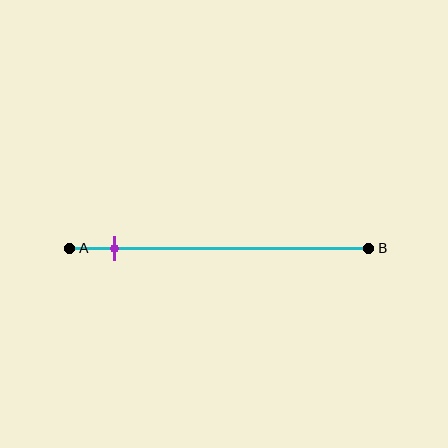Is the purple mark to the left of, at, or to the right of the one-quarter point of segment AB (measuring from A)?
The purple mark is to the left of the one-quarter point of segment AB.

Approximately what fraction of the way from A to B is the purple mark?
The purple mark is approximately 15% of the way from A to B.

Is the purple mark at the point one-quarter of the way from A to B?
No, the mark is at about 15% from A, not at the 25% one-quarter point.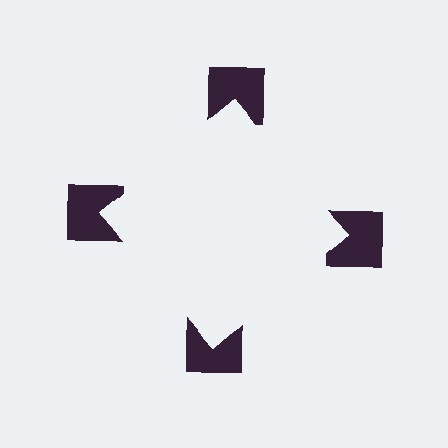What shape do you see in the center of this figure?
An illusory square — its edges are inferred from the aligned wedge cuts in the notched squares, not physically drawn.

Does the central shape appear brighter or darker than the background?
It typically appears slightly brighter than the background, even though no actual brightness change is drawn.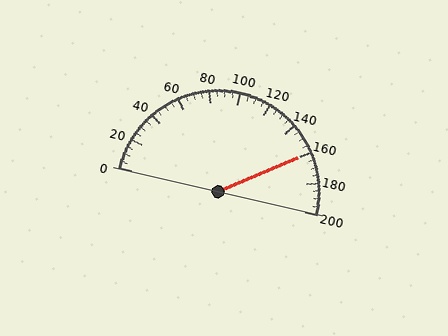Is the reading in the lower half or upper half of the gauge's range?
The reading is in the upper half of the range (0 to 200).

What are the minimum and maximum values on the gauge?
The gauge ranges from 0 to 200.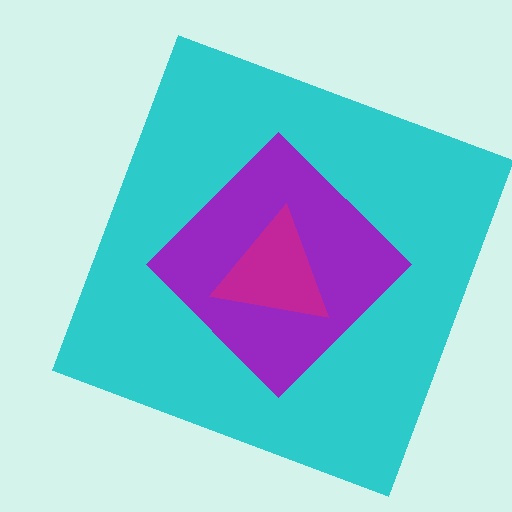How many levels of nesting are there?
3.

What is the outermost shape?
The cyan square.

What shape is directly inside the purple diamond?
The magenta triangle.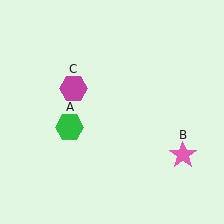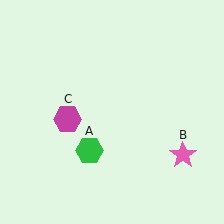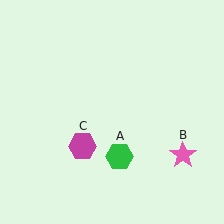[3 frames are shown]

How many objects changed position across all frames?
2 objects changed position: green hexagon (object A), magenta hexagon (object C).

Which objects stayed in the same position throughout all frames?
Pink star (object B) remained stationary.